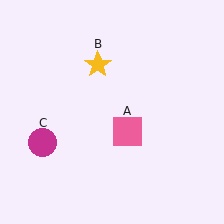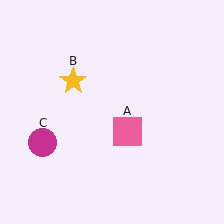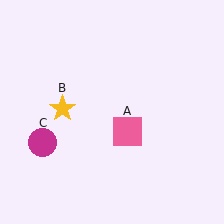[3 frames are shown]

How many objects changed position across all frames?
1 object changed position: yellow star (object B).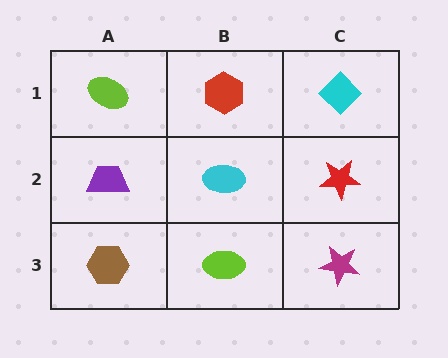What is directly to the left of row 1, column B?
A lime ellipse.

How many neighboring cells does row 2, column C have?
3.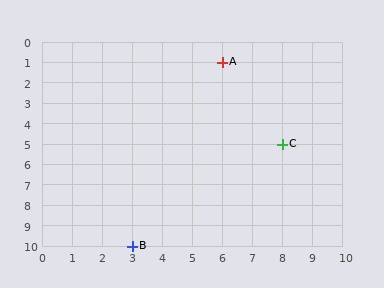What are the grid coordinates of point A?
Point A is at grid coordinates (6, 1).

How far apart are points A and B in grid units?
Points A and B are 3 columns and 9 rows apart (about 9.5 grid units diagonally).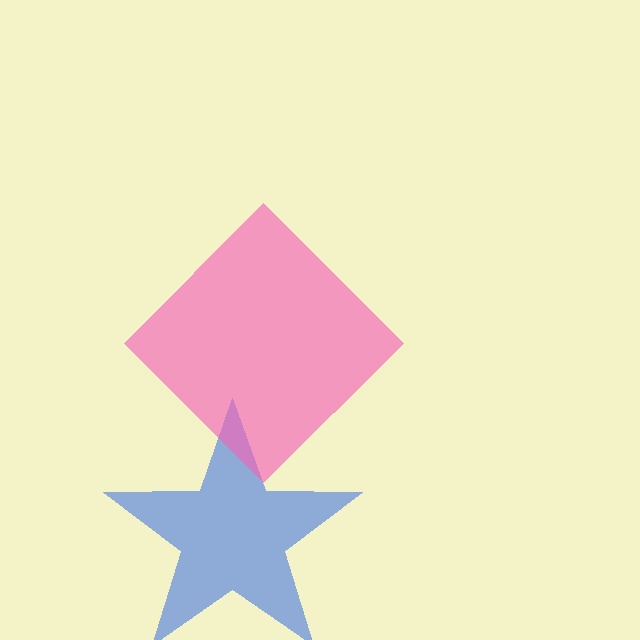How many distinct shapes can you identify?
There are 2 distinct shapes: a blue star, a pink diamond.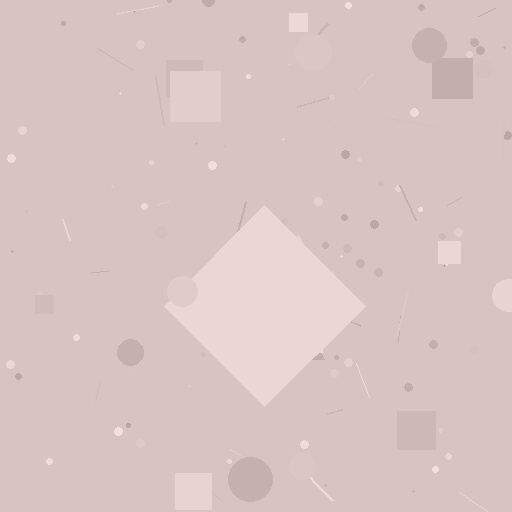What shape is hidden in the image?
A diamond is hidden in the image.